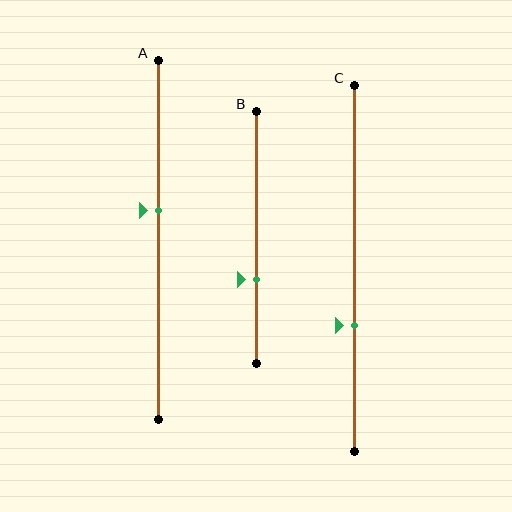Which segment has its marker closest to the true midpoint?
Segment A has its marker closest to the true midpoint.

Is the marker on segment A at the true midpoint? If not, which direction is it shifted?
No, the marker on segment A is shifted upward by about 8% of the segment length.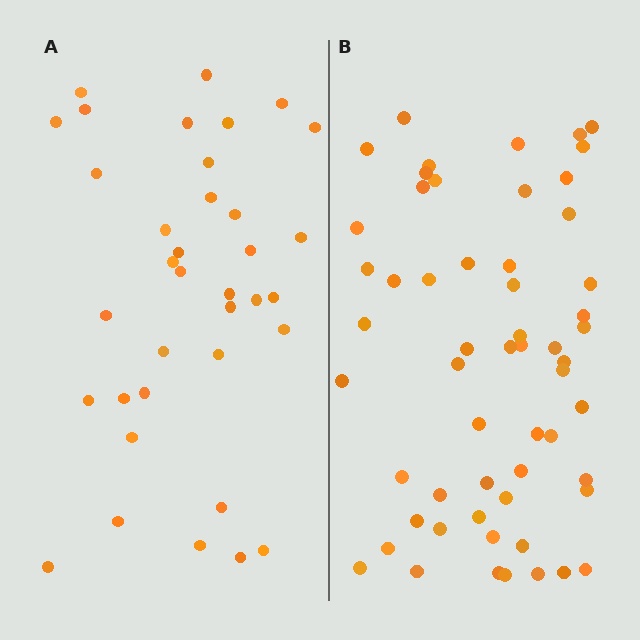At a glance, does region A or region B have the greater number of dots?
Region B (the right region) has more dots.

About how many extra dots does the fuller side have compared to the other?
Region B has approximately 20 more dots than region A.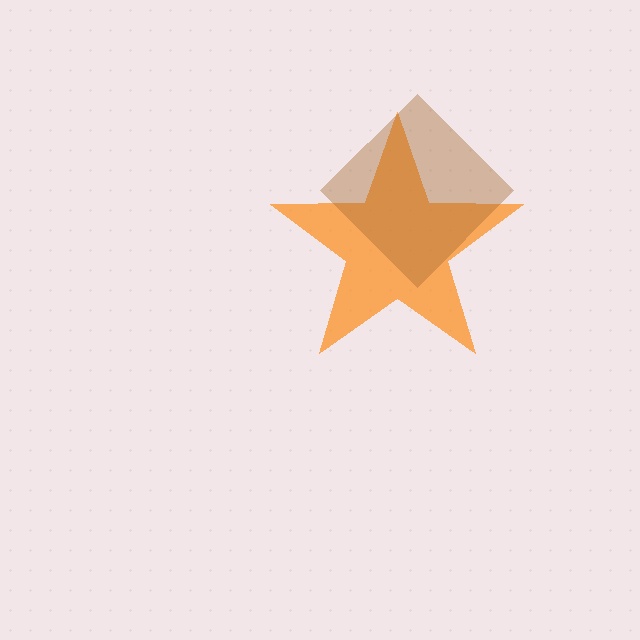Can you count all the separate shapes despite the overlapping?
Yes, there are 2 separate shapes.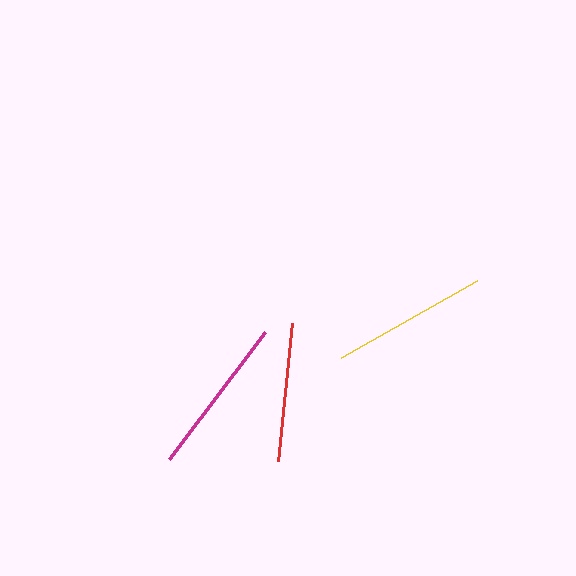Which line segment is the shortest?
The red line is the shortest at approximately 139 pixels.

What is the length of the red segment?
The red segment is approximately 139 pixels long.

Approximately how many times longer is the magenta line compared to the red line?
The magenta line is approximately 1.1 times the length of the red line.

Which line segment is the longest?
The magenta line is the longest at approximately 160 pixels.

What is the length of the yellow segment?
The yellow segment is approximately 156 pixels long.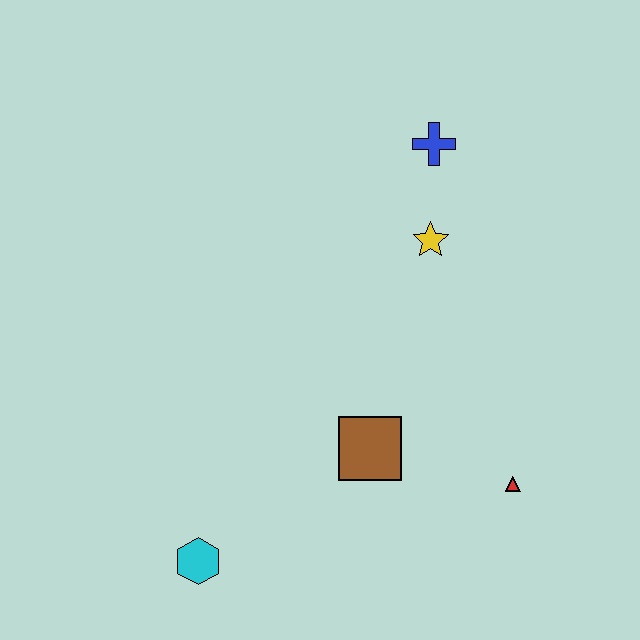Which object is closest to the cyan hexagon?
The brown square is closest to the cyan hexagon.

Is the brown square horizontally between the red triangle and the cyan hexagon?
Yes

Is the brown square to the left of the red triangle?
Yes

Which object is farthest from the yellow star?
The cyan hexagon is farthest from the yellow star.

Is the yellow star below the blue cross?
Yes